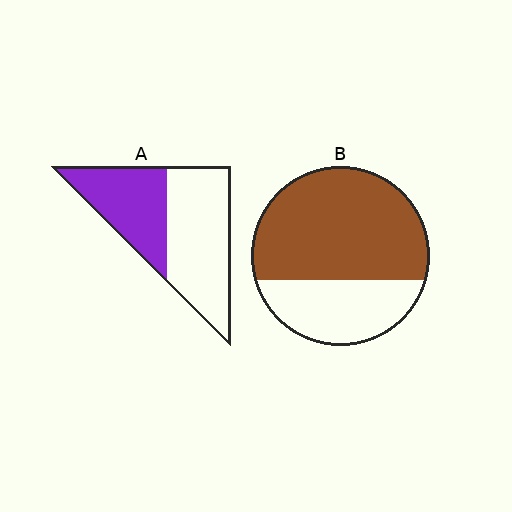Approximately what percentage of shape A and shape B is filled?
A is approximately 40% and B is approximately 65%.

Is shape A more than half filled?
No.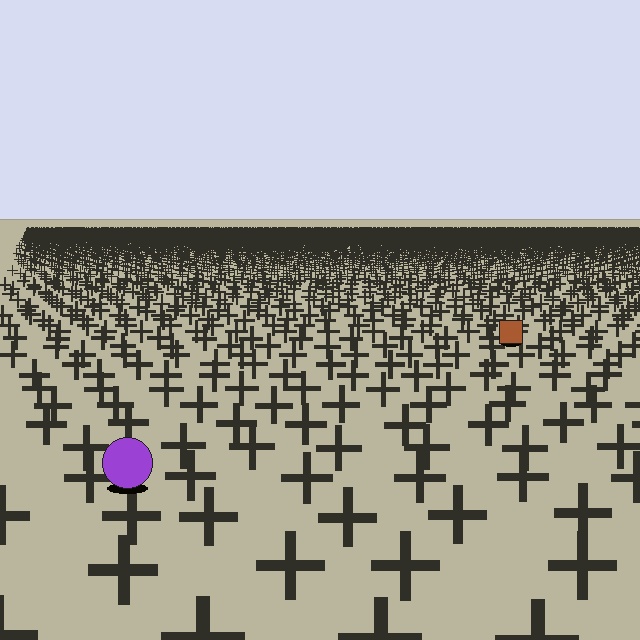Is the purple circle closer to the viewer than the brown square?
Yes. The purple circle is closer — you can tell from the texture gradient: the ground texture is coarser near it.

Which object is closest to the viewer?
The purple circle is closest. The texture marks near it are larger and more spread out.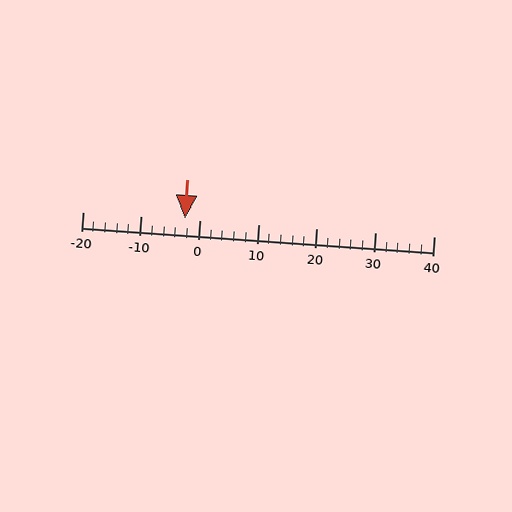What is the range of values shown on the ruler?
The ruler shows values from -20 to 40.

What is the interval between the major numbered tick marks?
The major tick marks are spaced 10 units apart.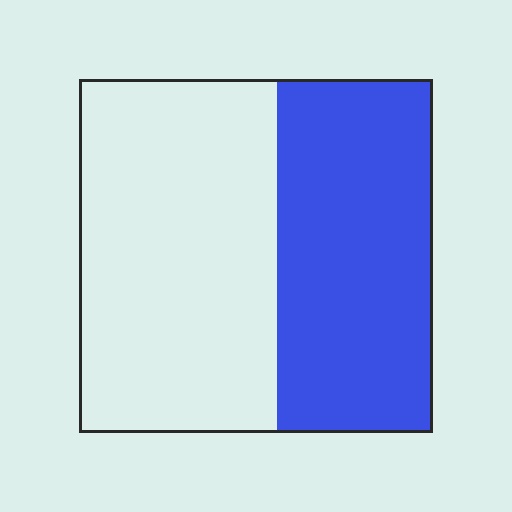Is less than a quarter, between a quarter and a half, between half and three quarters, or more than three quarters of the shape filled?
Between a quarter and a half.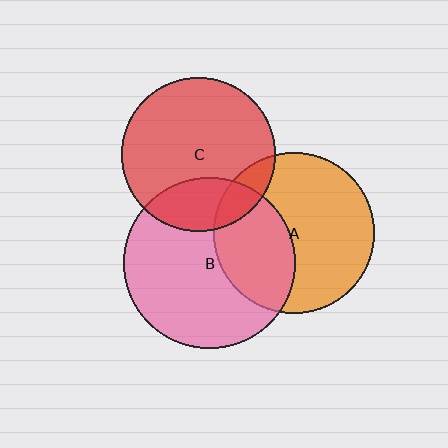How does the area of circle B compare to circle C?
Approximately 1.2 times.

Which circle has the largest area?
Circle B (pink).